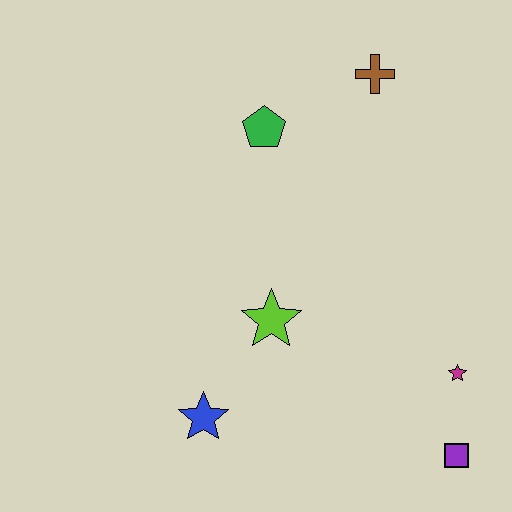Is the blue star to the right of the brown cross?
No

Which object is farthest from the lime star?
The brown cross is farthest from the lime star.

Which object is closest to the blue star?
The lime star is closest to the blue star.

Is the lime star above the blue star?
Yes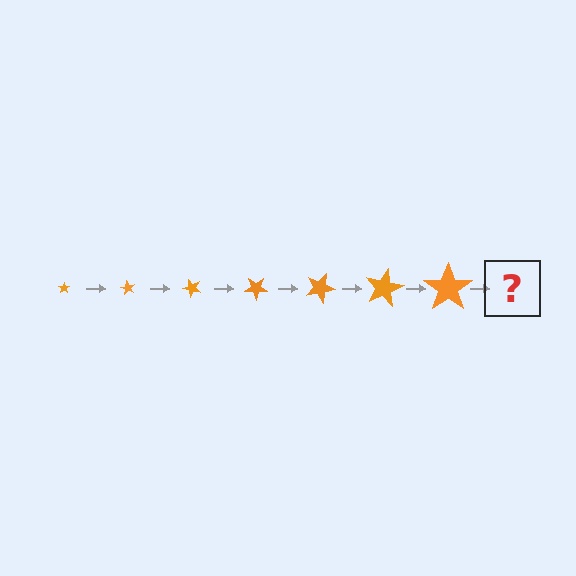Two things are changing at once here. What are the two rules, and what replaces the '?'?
The two rules are that the star grows larger each step and it rotates 60 degrees each step. The '?' should be a star, larger than the previous one and rotated 420 degrees from the start.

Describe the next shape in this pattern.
It should be a star, larger than the previous one and rotated 420 degrees from the start.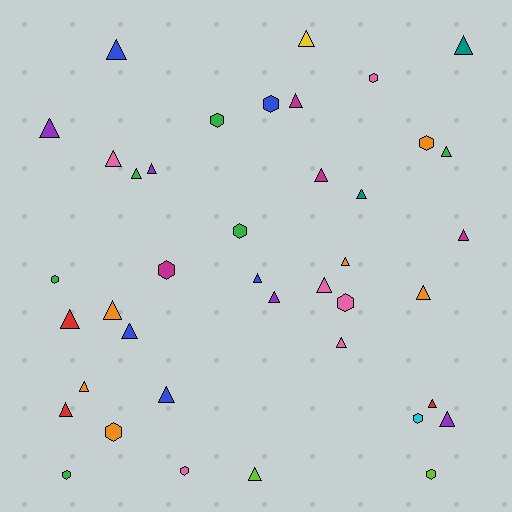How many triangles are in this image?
There are 27 triangles.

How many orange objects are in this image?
There are 6 orange objects.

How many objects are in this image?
There are 40 objects.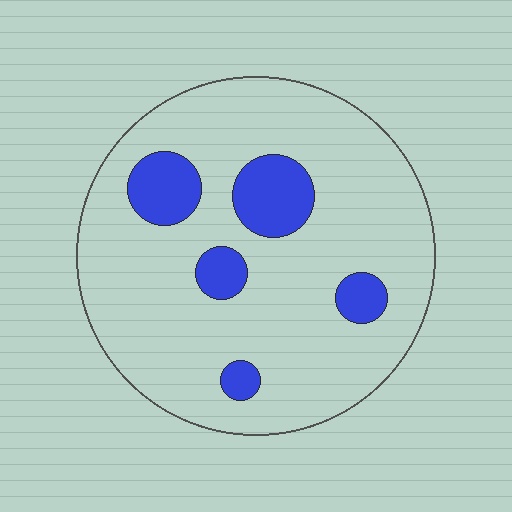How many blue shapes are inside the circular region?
5.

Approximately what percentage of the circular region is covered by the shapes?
Approximately 15%.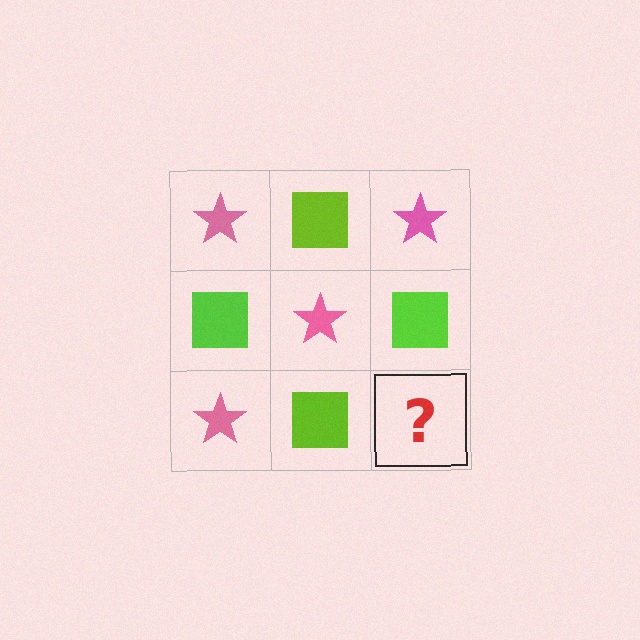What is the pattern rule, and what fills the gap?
The rule is that it alternates pink star and lime square in a checkerboard pattern. The gap should be filled with a pink star.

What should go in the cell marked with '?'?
The missing cell should contain a pink star.